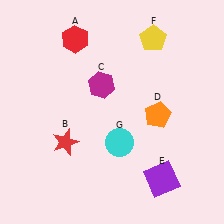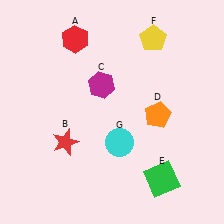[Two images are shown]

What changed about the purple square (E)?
In Image 1, E is purple. In Image 2, it changed to green.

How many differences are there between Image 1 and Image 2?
There is 1 difference between the two images.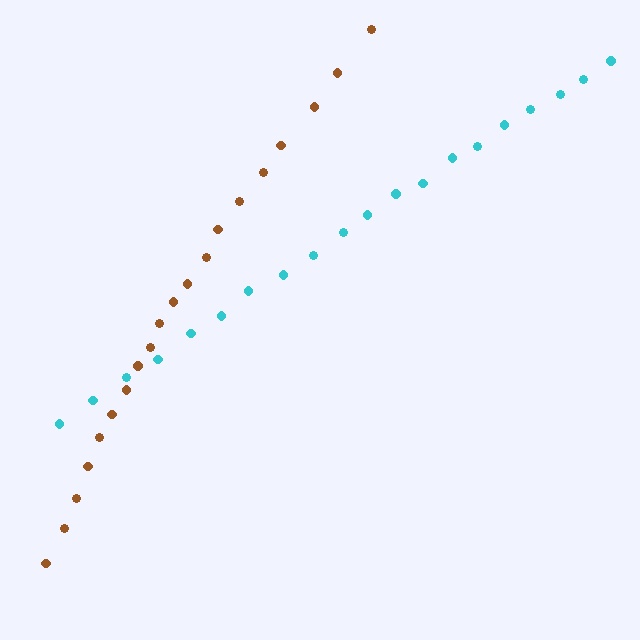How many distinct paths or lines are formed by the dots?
There are 2 distinct paths.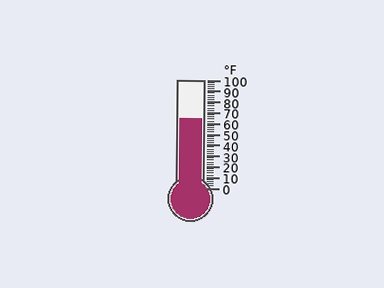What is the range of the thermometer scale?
The thermometer scale ranges from 0°F to 100°F.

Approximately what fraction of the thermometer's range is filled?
The thermometer is filled to approximately 65% of its range.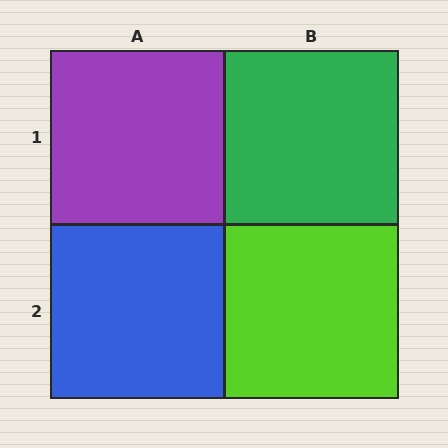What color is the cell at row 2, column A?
Blue.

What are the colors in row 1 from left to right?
Purple, green.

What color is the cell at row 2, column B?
Lime.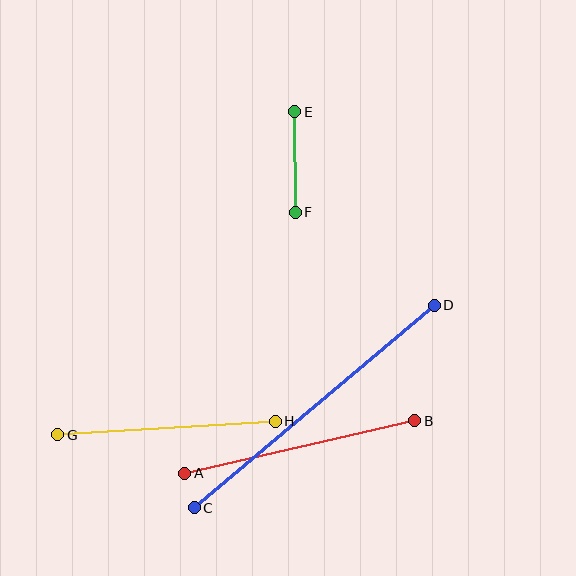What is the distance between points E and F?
The distance is approximately 101 pixels.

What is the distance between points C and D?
The distance is approximately 314 pixels.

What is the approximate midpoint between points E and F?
The midpoint is at approximately (295, 162) pixels.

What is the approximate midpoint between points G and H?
The midpoint is at approximately (166, 428) pixels.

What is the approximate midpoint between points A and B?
The midpoint is at approximately (300, 447) pixels.